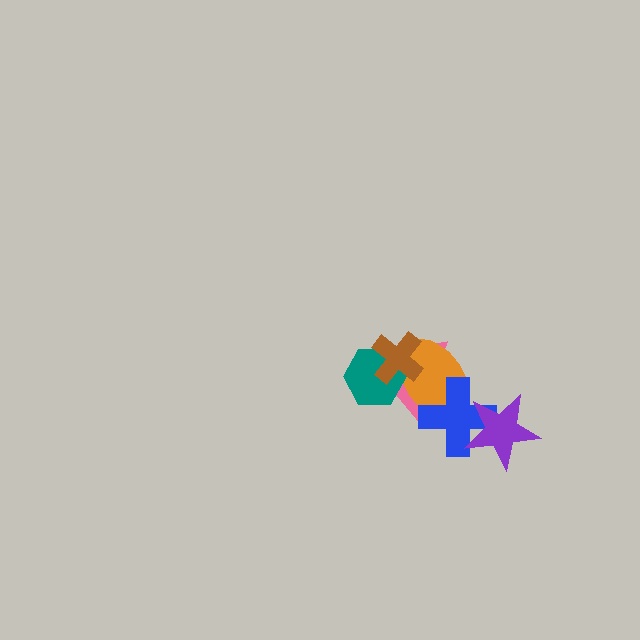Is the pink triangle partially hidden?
Yes, it is partially covered by another shape.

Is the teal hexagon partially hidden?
Yes, it is partially covered by another shape.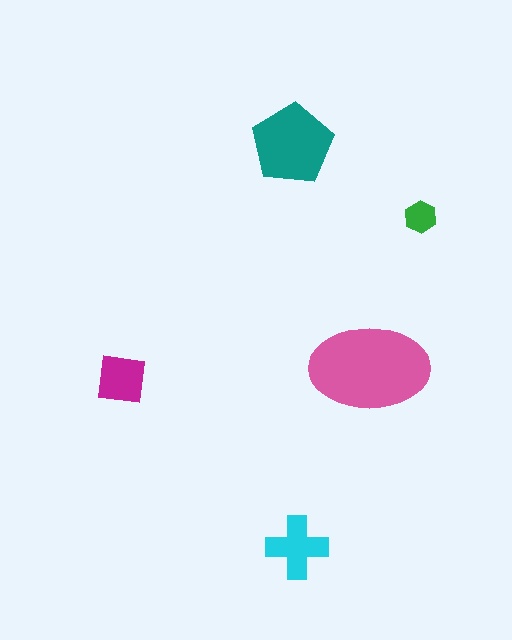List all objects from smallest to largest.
The green hexagon, the magenta square, the cyan cross, the teal pentagon, the pink ellipse.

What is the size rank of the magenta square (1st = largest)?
4th.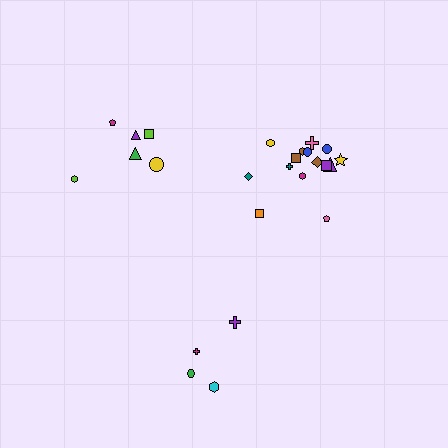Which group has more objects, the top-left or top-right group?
The top-right group.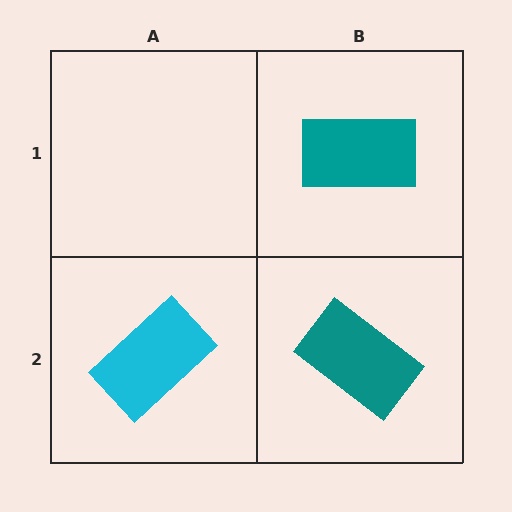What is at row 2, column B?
A teal rectangle.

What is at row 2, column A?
A cyan rectangle.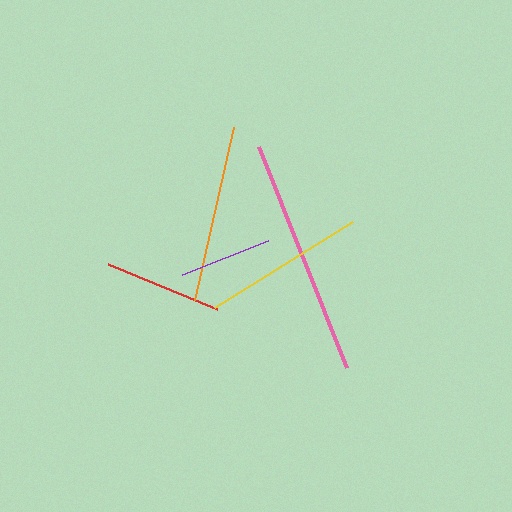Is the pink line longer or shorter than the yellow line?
The pink line is longer than the yellow line.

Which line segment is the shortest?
The purple line is the shortest at approximately 92 pixels.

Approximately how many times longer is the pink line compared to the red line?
The pink line is approximately 2.0 times the length of the red line.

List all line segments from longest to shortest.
From longest to shortest: pink, orange, yellow, red, purple.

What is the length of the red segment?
The red segment is approximately 118 pixels long.